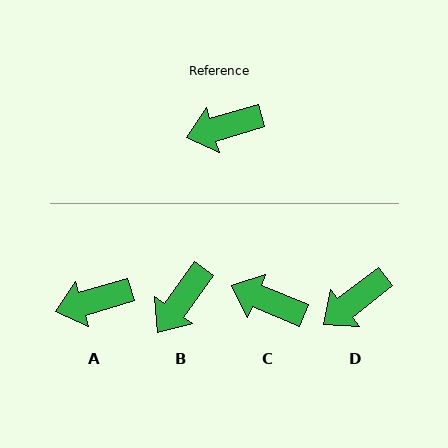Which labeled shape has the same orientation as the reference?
A.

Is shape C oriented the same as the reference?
No, it is off by about 39 degrees.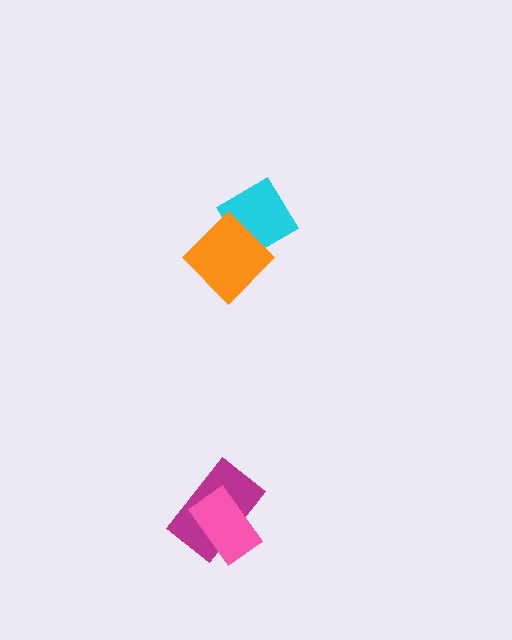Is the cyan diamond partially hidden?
Yes, it is partially covered by another shape.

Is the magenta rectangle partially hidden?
Yes, it is partially covered by another shape.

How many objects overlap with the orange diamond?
1 object overlaps with the orange diamond.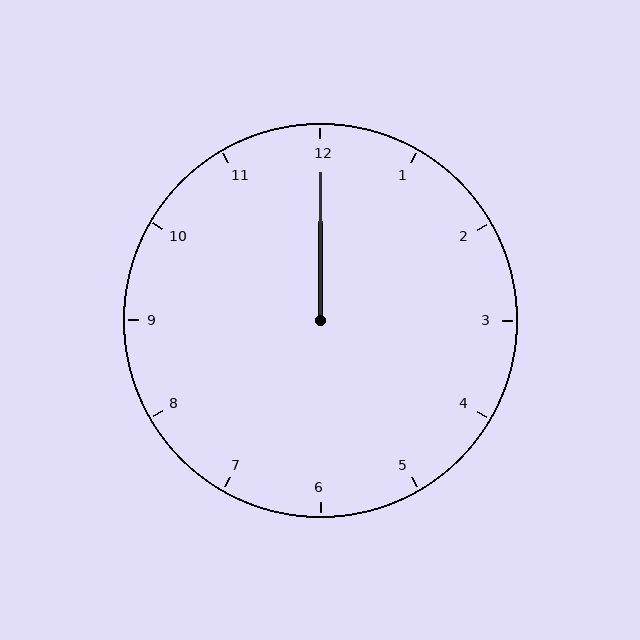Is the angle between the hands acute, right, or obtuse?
It is acute.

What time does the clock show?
12:00.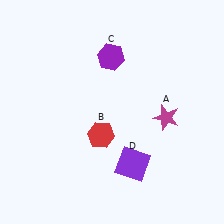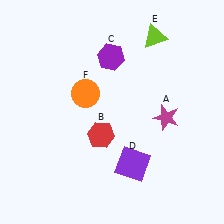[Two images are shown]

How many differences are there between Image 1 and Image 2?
There are 2 differences between the two images.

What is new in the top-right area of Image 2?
A lime triangle (E) was added in the top-right area of Image 2.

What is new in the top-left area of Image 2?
An orange circle (F) was added in the top-left area of Image 2.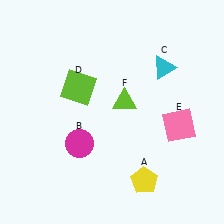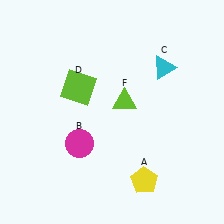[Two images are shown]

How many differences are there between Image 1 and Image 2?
There is 1 difference between the two images.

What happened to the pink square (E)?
The pink square (E) was removed in Image 2. It was in the bottom-right area of Image 1.